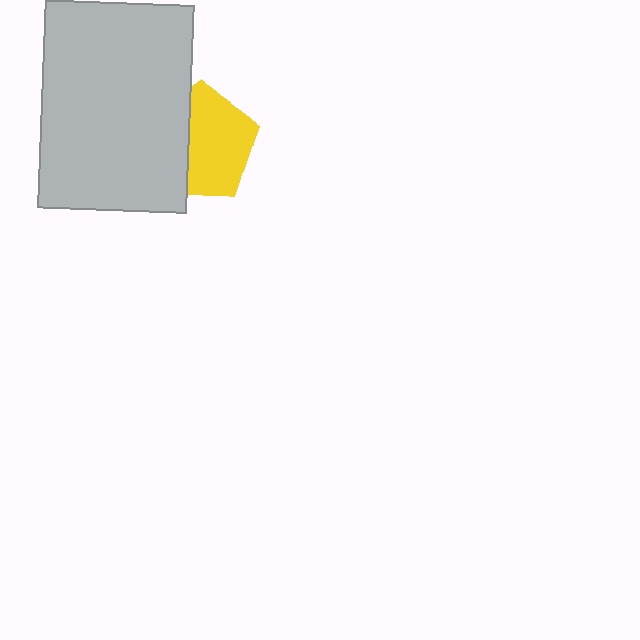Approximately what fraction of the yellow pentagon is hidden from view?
Roughly 40% of the yellow pentagon is hidden behind the light gray rectangle.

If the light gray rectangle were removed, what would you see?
You would see the complete yellow pentagon.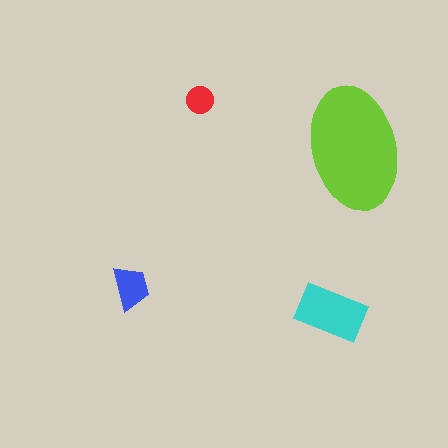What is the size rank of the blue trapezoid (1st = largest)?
3rd.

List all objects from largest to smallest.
The lime ellipse, the cyan rectangle, the blue trapezoid, the red circle.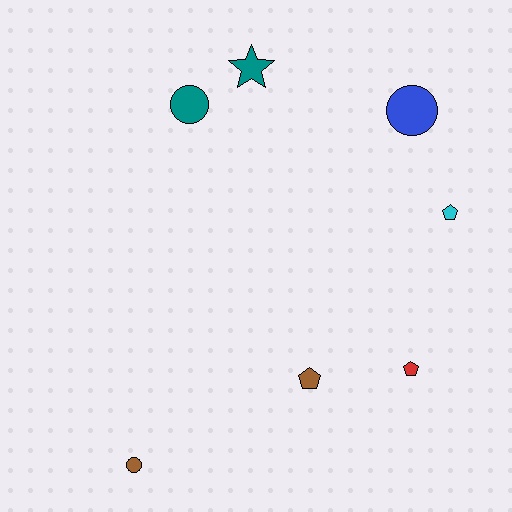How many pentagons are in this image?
There are 3 pentagons.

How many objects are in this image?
There are 7 objects.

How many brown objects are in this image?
There are 2 brown objects.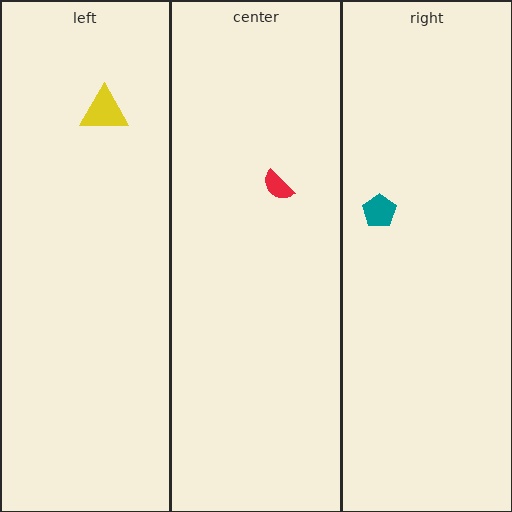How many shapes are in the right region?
1.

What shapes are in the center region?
The red semicircle.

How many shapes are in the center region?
1.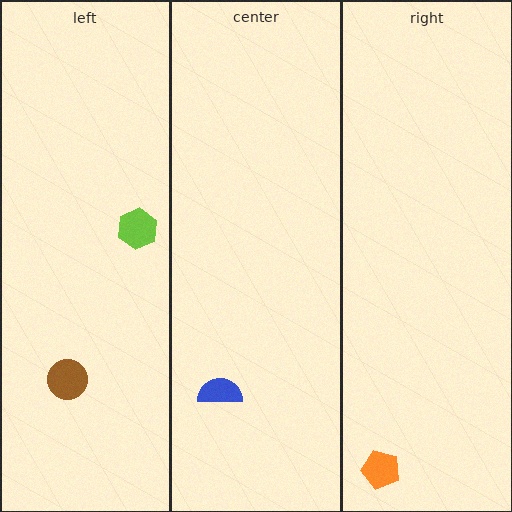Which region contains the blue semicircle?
The center region.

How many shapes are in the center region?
1.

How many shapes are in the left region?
2.